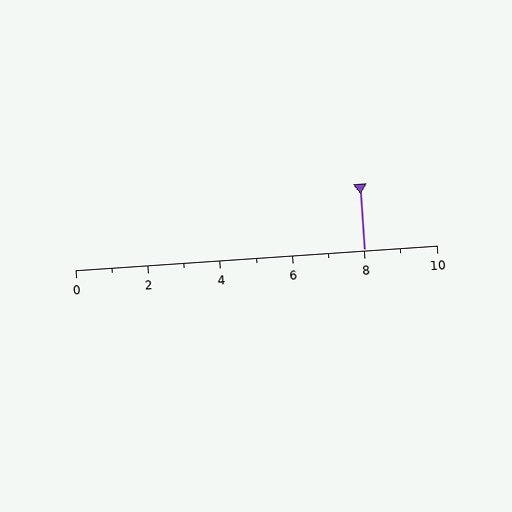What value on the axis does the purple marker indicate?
The marker indicates approximately 8.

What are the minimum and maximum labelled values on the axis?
The axis runs from 0 to 10.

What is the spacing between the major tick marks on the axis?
The major ticks are spaced 2 apart.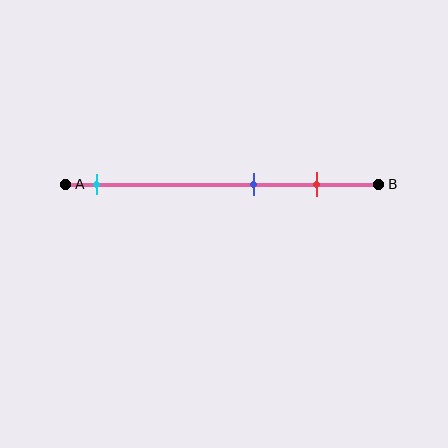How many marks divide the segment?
There are 3 marks dividing the segment.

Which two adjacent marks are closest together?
The blue and red marks are the closest adjacent pair.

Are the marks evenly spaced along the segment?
No, the marks are not evenly spaced.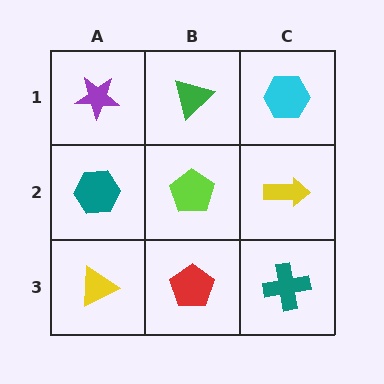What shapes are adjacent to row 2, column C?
A cyan hexagon (row 1, column C), a teal cross (row 3, column C), a lime pentagon (row 2, column B).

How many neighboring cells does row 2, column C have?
3.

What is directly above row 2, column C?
A cyan hexagon.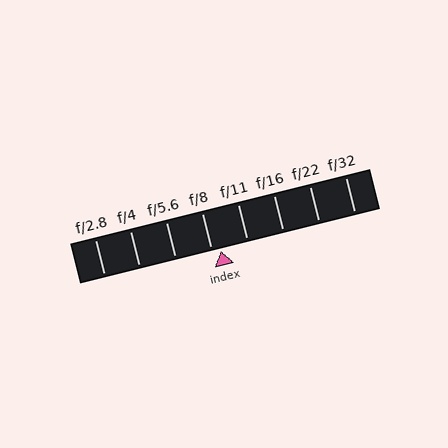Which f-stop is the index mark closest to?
The index mark is closest to f/8.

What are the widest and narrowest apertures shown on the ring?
The widest aperture shown is f/2.8 and the narrowest is f/32.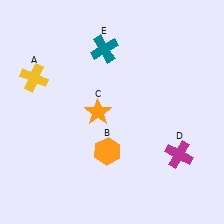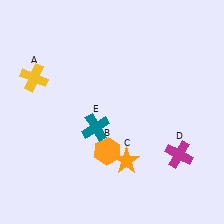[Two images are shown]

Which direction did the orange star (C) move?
The orange star (C) moved down.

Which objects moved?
The objects that moved are: the orange star (C), the teal cross (E).